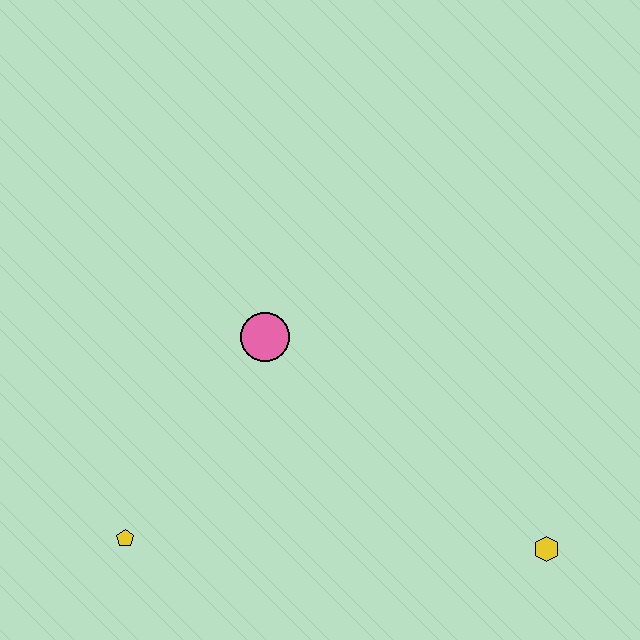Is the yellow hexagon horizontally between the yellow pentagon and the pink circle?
No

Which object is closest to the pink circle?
The yellow pentagon is closest to the pink circle.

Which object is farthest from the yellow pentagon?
The yellow hexagon is farthest from the yellow pentagon.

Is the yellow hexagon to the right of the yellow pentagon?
Yes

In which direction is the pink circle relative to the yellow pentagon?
The pink circle is above the yellow pentagon.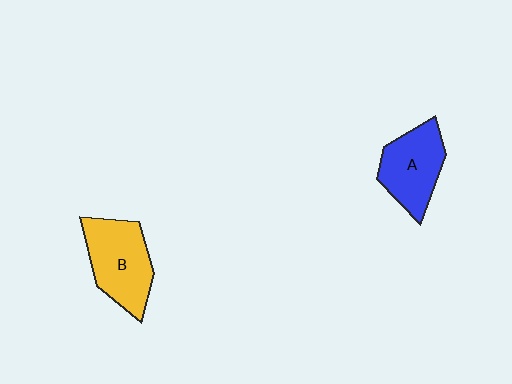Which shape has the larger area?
Shape B (yellow).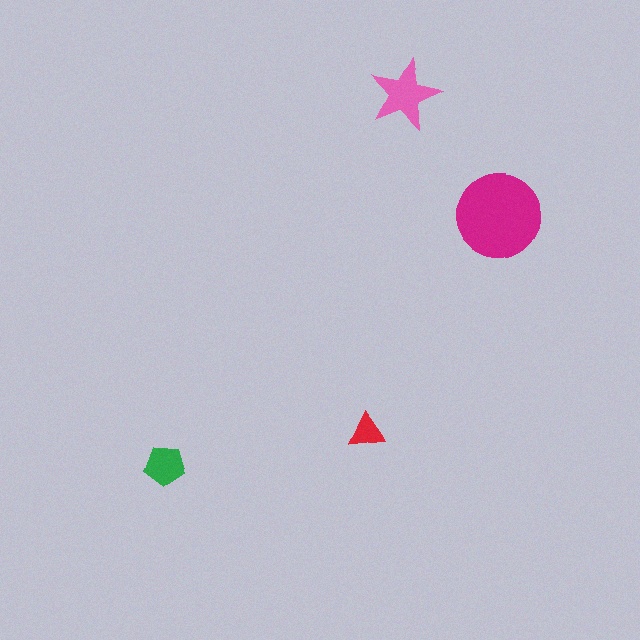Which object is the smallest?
The red triangle.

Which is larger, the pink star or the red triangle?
The pink star.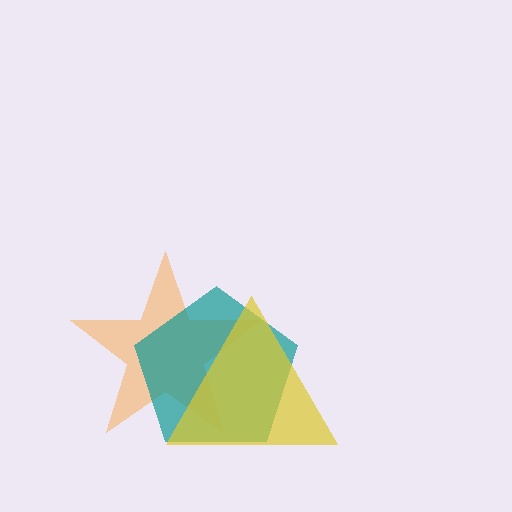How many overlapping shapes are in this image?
There are 3 overlapping shapes in the image.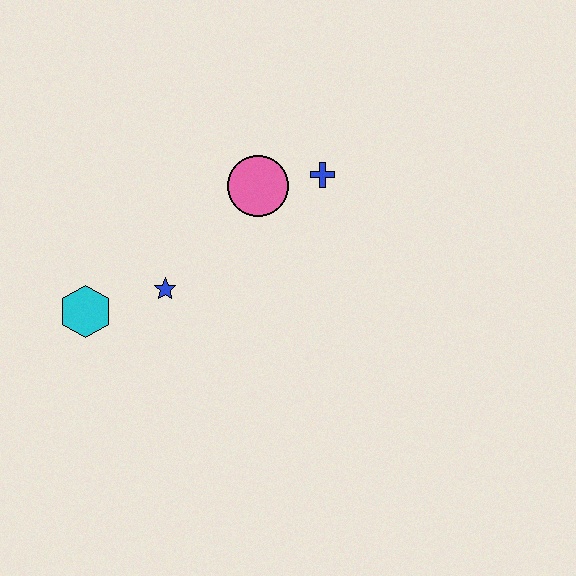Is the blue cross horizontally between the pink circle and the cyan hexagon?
No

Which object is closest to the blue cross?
The pink circle is closest to the blue cross.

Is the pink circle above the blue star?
Yes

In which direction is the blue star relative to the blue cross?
The blue star is to the left of the blue cross.